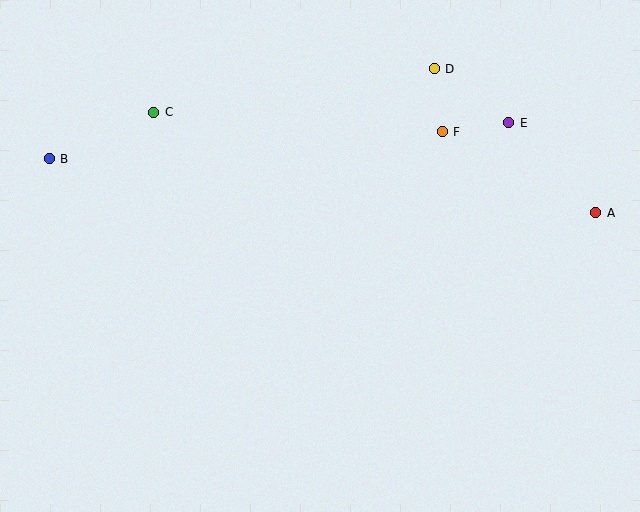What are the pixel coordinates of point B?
Point B is at (49, 159).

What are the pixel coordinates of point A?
Point A is at (596, 213).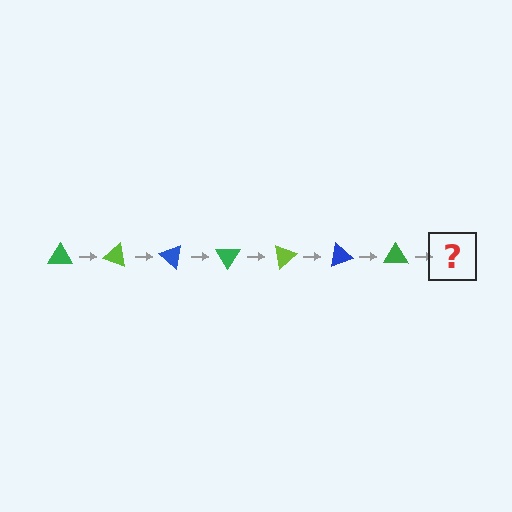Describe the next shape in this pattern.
It should be a lime triangle, rotated 140 degrees from the start.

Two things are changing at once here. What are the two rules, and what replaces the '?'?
The two rules are that it rotates 20 degrees each step and the color cycles through green, lime, and blue. The '?' should be a lime triangle, rotated 140 degrees from the start.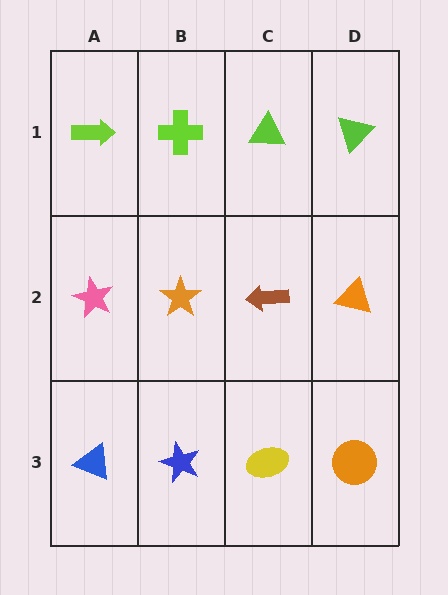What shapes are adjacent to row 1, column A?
A pink star (row 2, column A), a lime cross (row 1, column B).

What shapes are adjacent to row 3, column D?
An orange triangle (row 2, column D), a yellow ellipse (row 3, column C).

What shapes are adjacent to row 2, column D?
A lime triangle (row 1, column D), an orange circle (row 3, column D), a brown arrow (row 2, column C).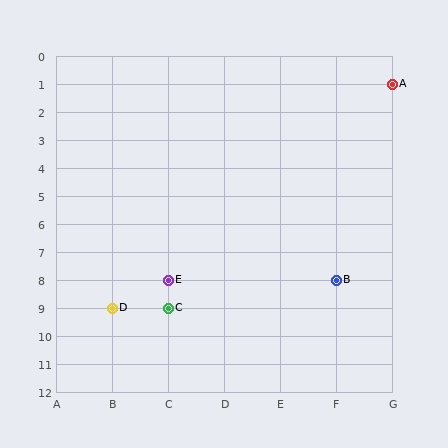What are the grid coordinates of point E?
Point E is at grid coordinates (C, 8).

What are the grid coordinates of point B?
Point B is at grid coordinates (F, 8).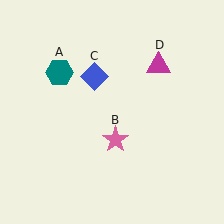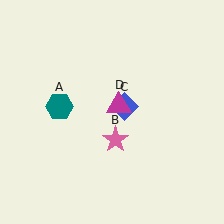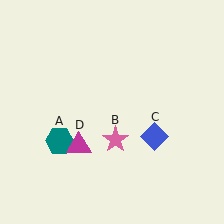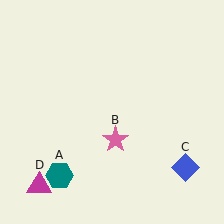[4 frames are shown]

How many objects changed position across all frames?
3 objects changed position: teal hexagon (object A), blue diamond (object C), magenta triangle (object D).